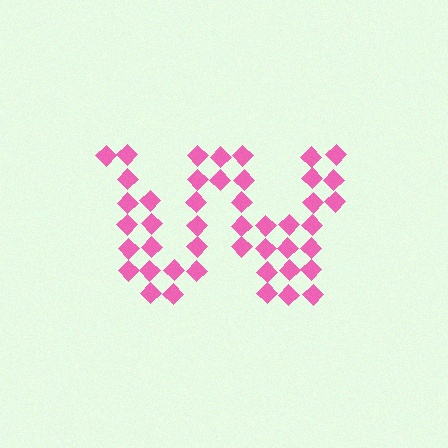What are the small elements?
The small elements are diamonds.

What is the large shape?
The large shape is the letter W.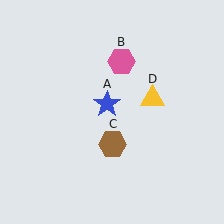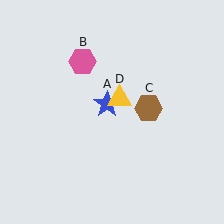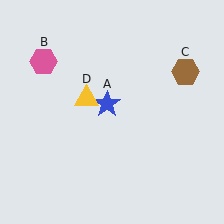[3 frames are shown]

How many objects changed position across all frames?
3 objects changed position: pink hexagon (object B), brown hexagon (object C), yellow triangle (object D).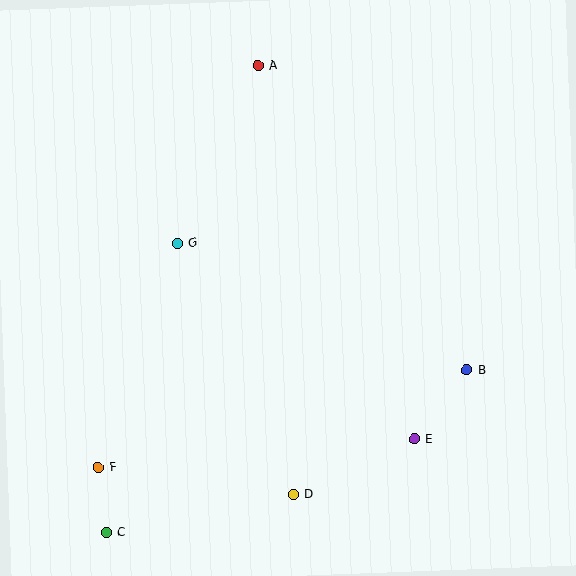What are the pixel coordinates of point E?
Point E is at (414, 439).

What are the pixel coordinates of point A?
Point A is at (258, 66).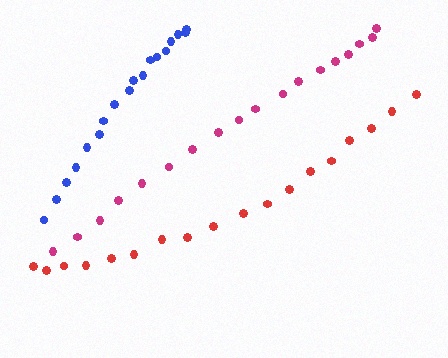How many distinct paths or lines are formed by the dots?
There are 3 distinct paths.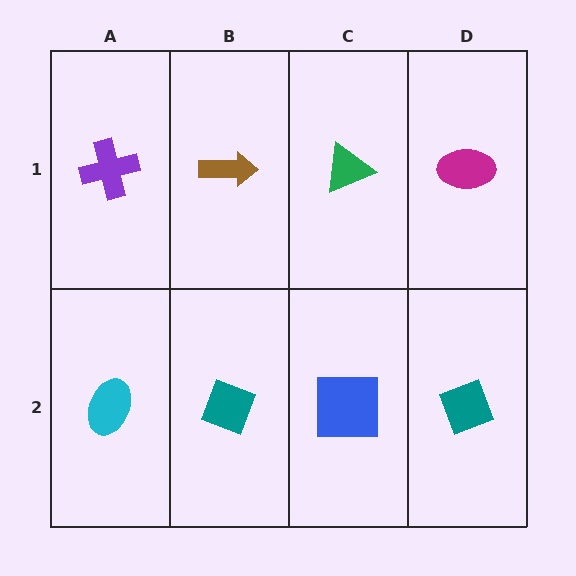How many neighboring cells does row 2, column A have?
2.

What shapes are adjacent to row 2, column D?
A magenta ellipse (row 1, column D), a blue square (row 2, column C).